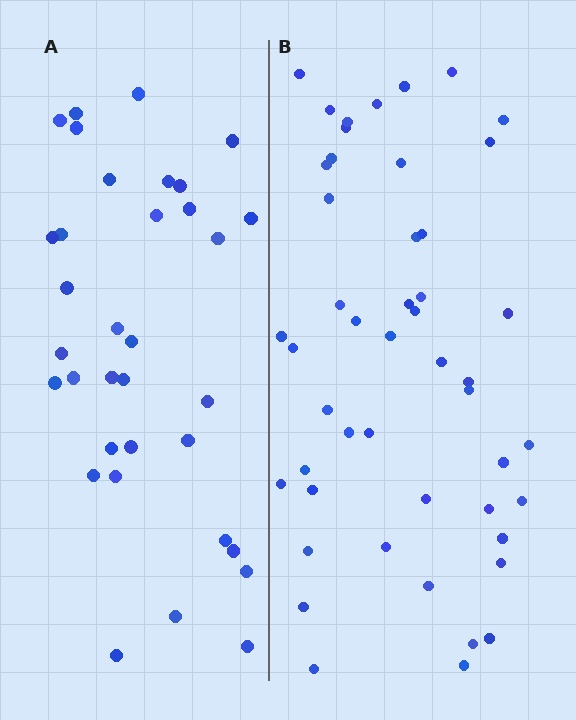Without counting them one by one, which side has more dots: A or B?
Region B (the right region) has more dots.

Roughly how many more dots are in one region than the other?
Region B has approximately 15 more dots than region A.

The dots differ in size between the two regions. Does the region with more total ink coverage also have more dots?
No. Region A has more total ink coverage because its dots are larger, but region B actually contains more individual dots. Total area can be misleading — the number of items is what matters here.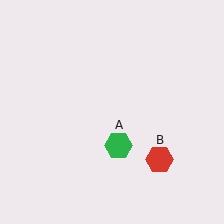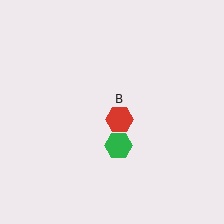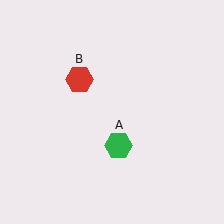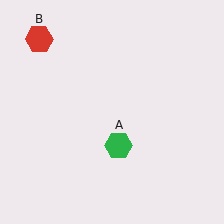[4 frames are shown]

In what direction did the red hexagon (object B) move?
The red hexagon (object B) moved up and to the left.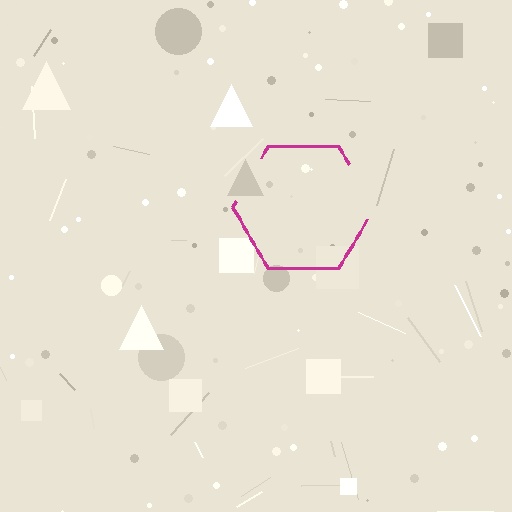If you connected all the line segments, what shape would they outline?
They would outline a hexagon.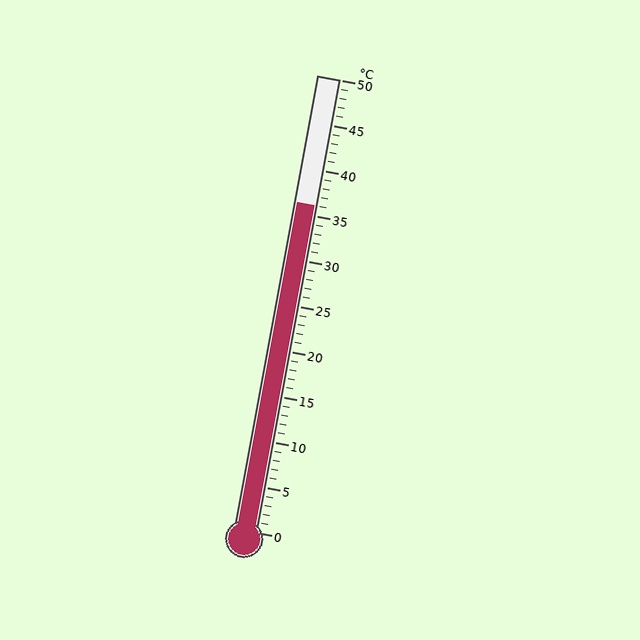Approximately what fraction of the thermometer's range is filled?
The thermometer is filled to approximately 70% of its range.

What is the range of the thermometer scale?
The thermometer scale ranges from 0°C to 50°C.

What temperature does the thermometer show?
The thermometer shows approximately 36°C.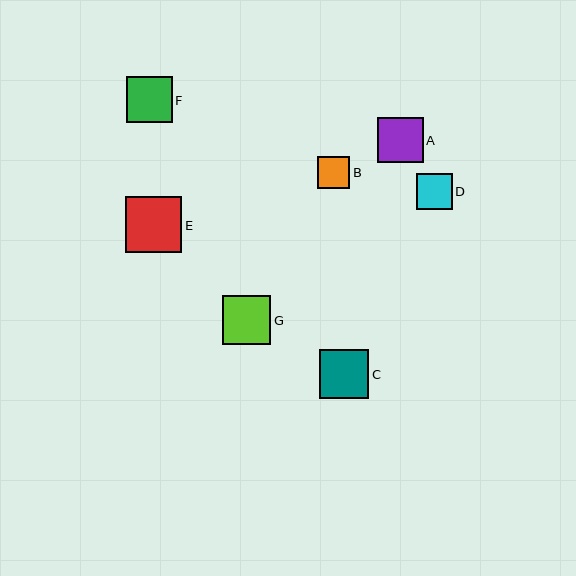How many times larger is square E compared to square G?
Square E is approximately 1.1 times the size of square G.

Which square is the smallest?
Square B is the smallest with a size of approximately 32 pixels.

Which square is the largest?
Square E is the largest with a size of approximately 56 pixels.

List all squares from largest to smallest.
From largest to smallest: E, C, G, F, A, D, B.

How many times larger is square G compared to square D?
Square G is approximately 1.4 times the size of square D.